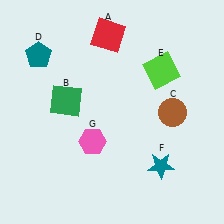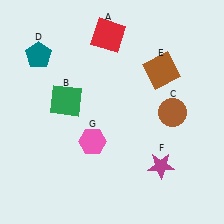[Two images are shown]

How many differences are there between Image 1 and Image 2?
There are 2 differences between the two images.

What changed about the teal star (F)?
In Image 1, F is teal. In Image 2, it changed to magenta.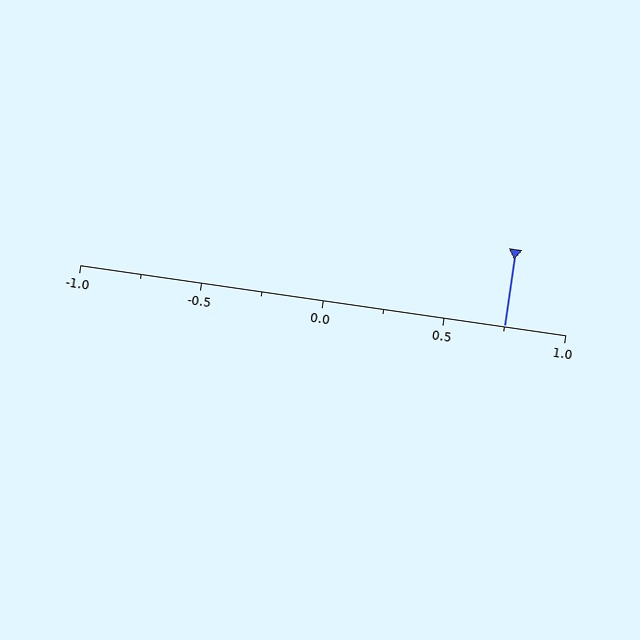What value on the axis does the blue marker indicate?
The marker indicates approximately 0.75.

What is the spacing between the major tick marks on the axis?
The major ticks are spaced 0.5 apart.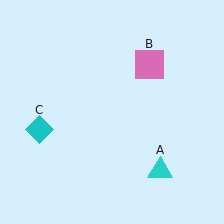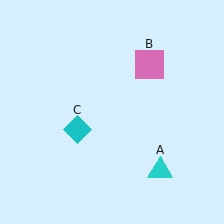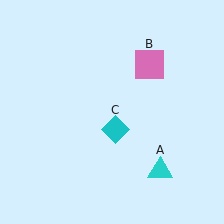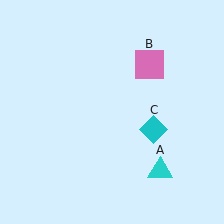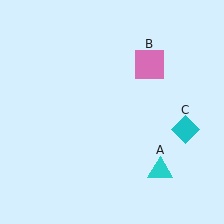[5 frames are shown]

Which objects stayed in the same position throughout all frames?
Cyan triangle (object A) and pink square (object B) remained stationary.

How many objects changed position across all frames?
1 object changed position: cyan diamond (object C).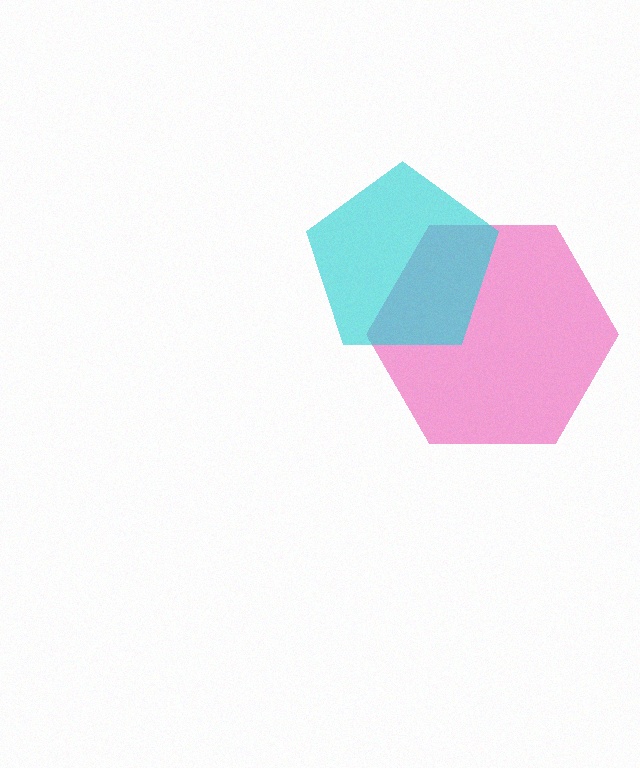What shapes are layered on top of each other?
The layered shapes are: a pink hexagon, a cyan pentagon.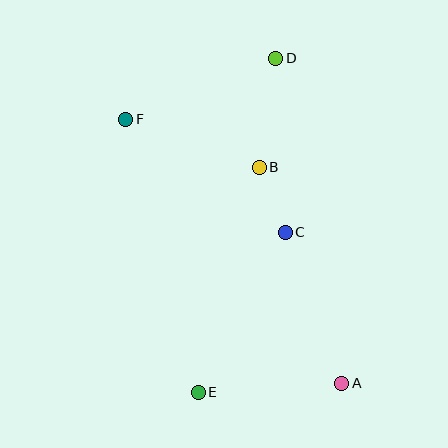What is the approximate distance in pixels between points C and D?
The distance between C and D is approximately 175 pixels.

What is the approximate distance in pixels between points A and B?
The distance between A and B is approximately 231 pixels.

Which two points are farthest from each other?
Points D and E are farthest from each other.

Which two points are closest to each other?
Points B and C are closest to each other.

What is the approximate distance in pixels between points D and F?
The distance between D and F is approximately 162 pixels.